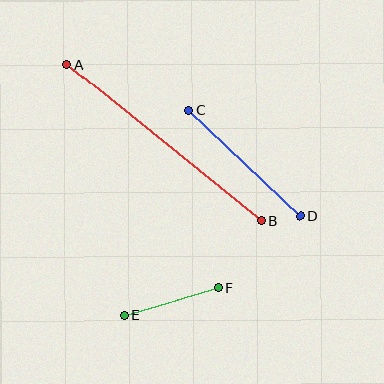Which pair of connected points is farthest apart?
Points A and B are farthest apart.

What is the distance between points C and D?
The distance is approximately 154 pixels.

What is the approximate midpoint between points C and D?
The midpoint is at approximately (245, 163) pixels.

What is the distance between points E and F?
The distance is approximately 99 pixels.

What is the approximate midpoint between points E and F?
The midpoint is at approximately (171, 302) pixels.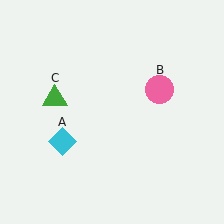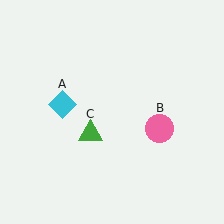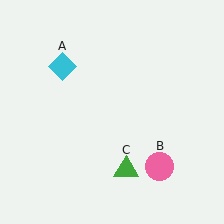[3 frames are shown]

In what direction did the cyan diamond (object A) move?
The cyan diamond (object A) moved up.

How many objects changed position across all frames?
3 objects changed position: cyan diamond (object A), pink circle (object B), green triangle (object C).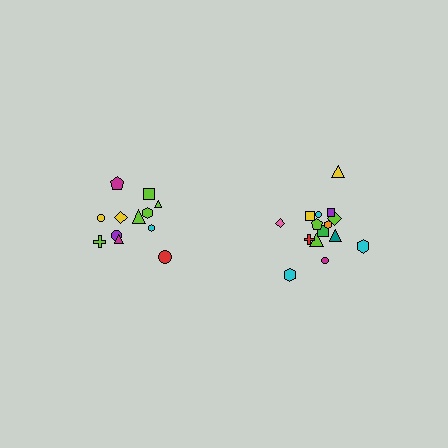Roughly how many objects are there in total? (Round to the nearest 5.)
Roughly 25 objects in total.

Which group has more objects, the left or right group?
The right group.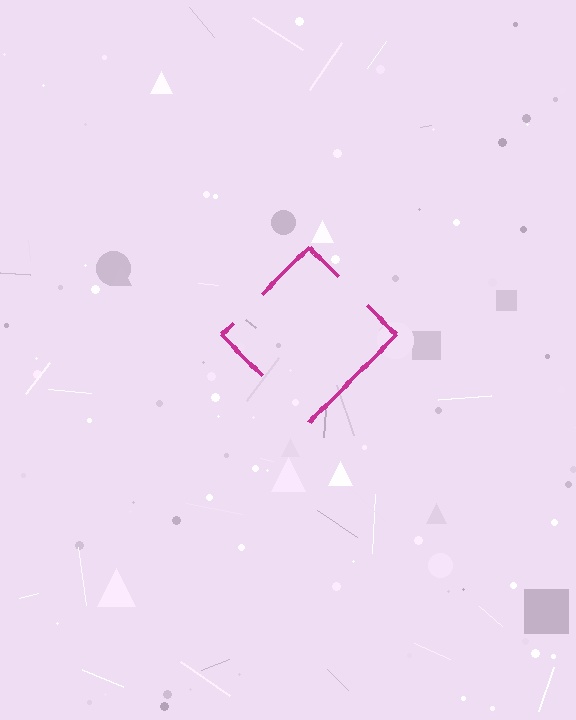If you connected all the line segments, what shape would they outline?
They would outline a diamond.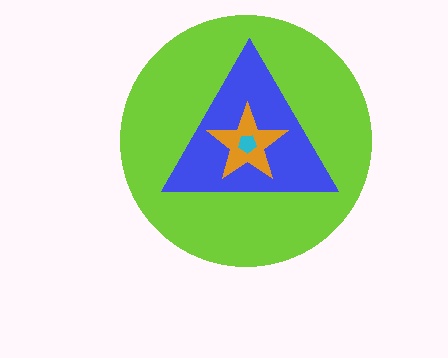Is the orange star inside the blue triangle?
Yes.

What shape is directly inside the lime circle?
The blue triangle.